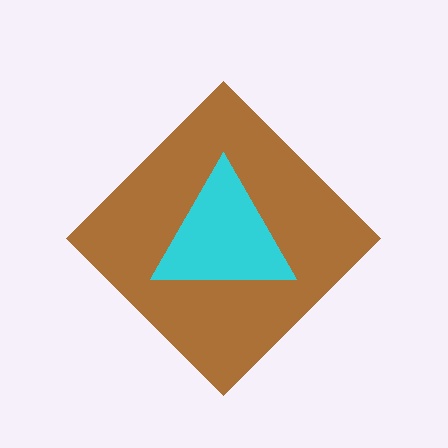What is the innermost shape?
The cyan triangle.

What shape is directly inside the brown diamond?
The cyan triangle.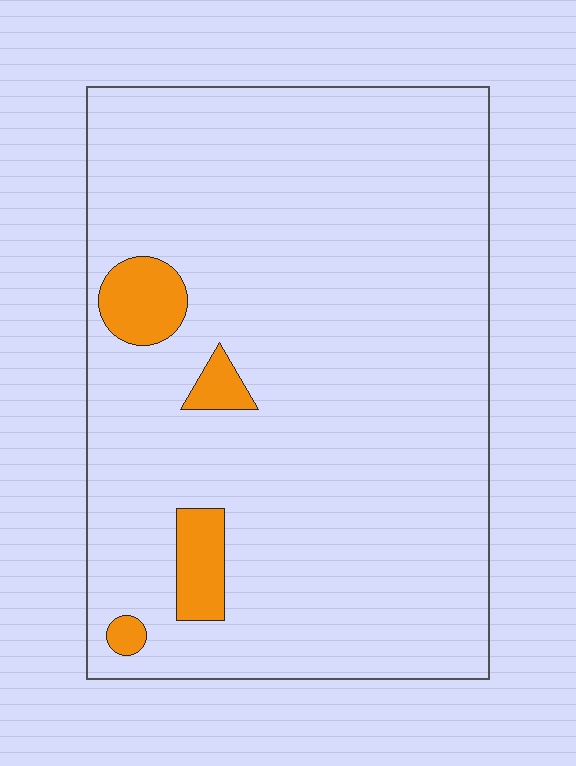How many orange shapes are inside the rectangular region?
4.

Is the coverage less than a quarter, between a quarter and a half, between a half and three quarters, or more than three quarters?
Less than a quarter.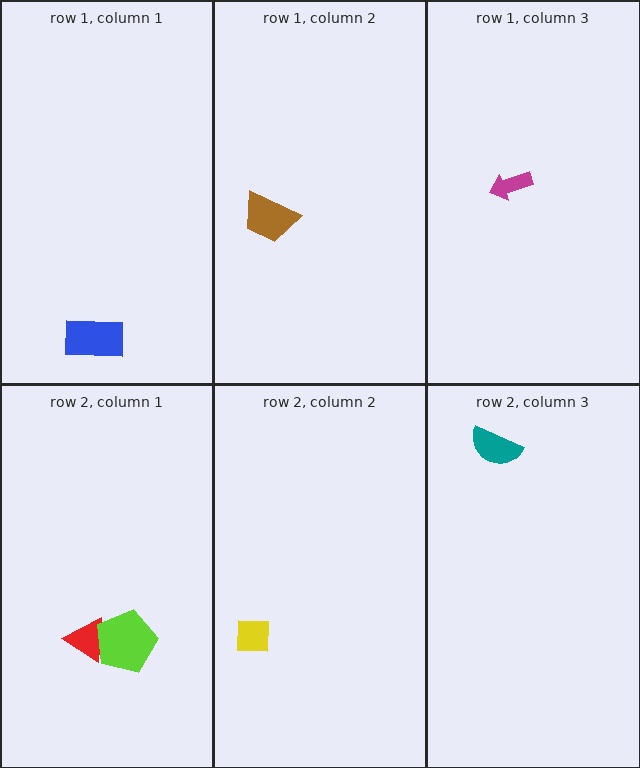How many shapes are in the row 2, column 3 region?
1.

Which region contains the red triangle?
The row 2, column 1 region.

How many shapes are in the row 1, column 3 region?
1.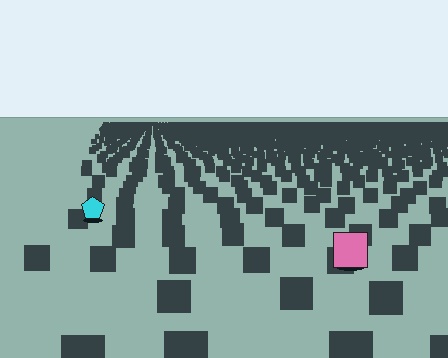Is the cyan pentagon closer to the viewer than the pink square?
No. The pink square is closer — you can tell from the texture gradient: the ground texture is coarser near it.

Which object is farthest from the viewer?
The cyan pentagon is farthest from the viewer. It appears smaller and the ground texture around it is denser.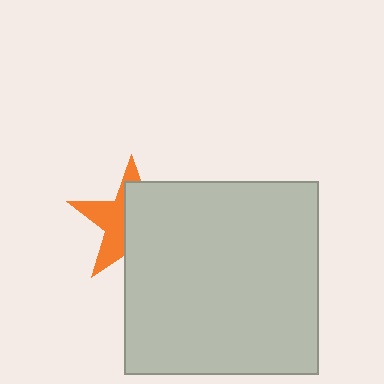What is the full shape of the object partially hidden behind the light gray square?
The partially hidden object is an orange star.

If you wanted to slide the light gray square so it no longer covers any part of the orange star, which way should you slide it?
Slide it right — that is the most direct way to separate the two shapes.